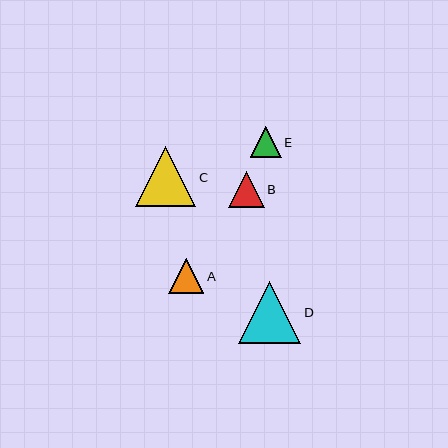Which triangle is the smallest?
Triangle E is the smallest with a size of approximately 31 pixels.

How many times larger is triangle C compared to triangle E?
Triangle C is approximately 1.9 times the size of triangle E.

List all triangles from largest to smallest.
From largest to smallest: D, C, B, A, E.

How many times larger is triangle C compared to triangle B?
Triangle C is approximately 1.7 times the size of triangle B.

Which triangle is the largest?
Triangle D is the largest with a size of approximately 62 pixels.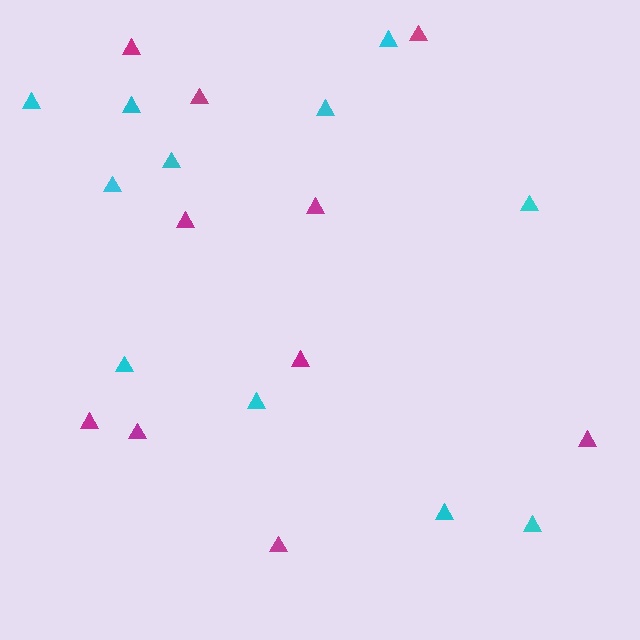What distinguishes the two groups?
There are 2 groups: one group of cyan triangles (11) and one group of magenta triangles (10).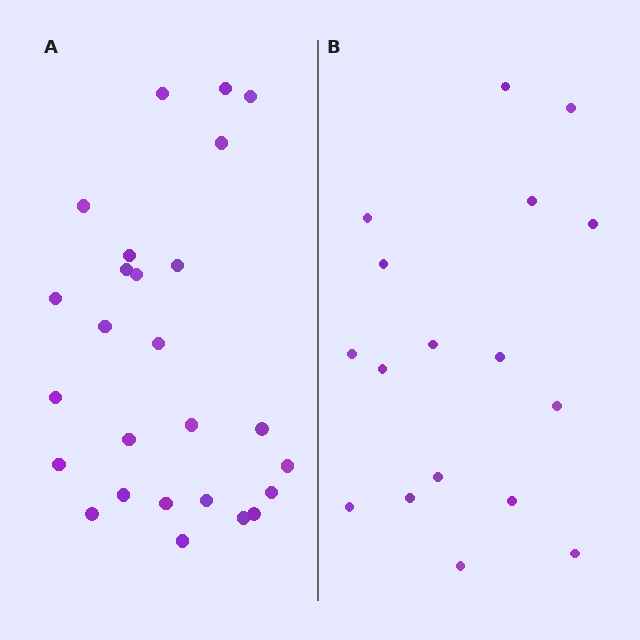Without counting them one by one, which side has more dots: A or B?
Region A (the left region) has more dots.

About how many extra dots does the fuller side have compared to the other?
Region A has roughly 8 or so more dots than region B.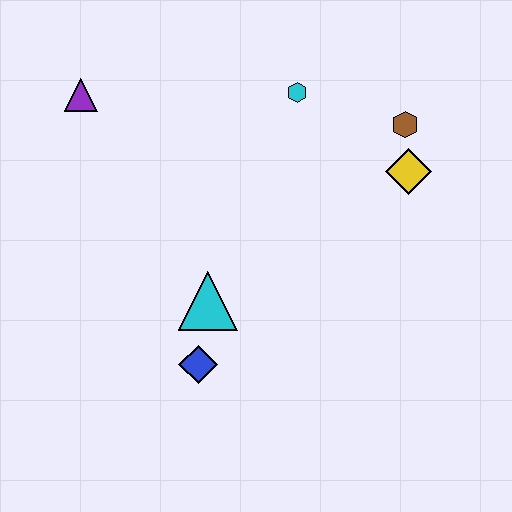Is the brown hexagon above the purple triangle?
No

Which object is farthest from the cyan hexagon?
The blue diamond is farthest from the cyan hexagon.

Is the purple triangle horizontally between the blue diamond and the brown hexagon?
No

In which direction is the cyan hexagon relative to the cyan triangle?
The cyan hexagon is above the cyan triangle.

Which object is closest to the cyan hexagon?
The brown hexagon is closest to the cyan hexagon.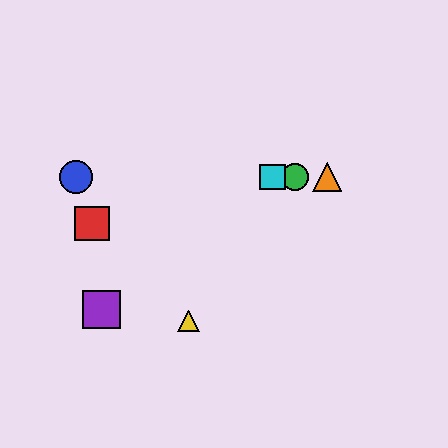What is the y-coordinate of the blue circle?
The blue circle is at y≈177.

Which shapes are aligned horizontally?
The blue circle, the green circle, the orange triangle, the cyan square are aligned horizontally.